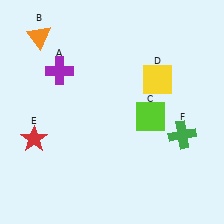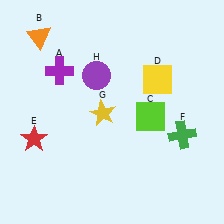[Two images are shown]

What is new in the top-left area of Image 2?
A purple circle (H) was added in the top-left area of Image 2.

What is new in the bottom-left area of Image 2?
A yellow star (G) was added in the bottom-left area of Image 2.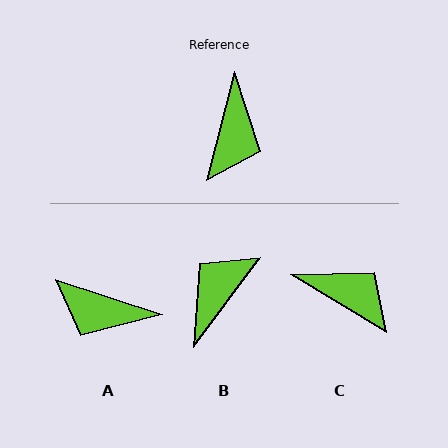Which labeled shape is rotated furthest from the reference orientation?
B, about 158 degrees away.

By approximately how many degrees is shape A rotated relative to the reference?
Approximately 93 degrees clockwise.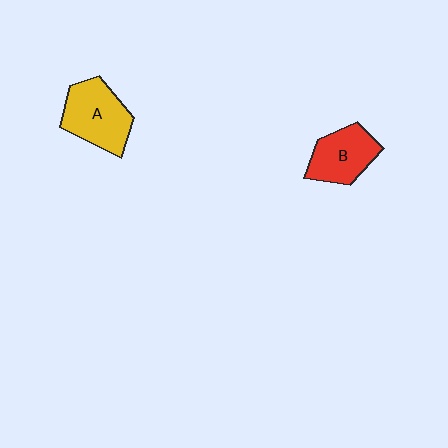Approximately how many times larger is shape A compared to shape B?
Approximately 1.2 times.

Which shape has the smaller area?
Shape B (red).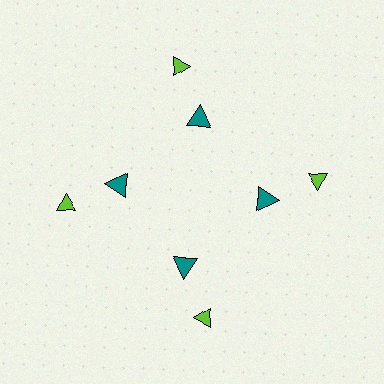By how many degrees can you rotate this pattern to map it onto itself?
The pattern maps onto itself every 90 degrees of rotation.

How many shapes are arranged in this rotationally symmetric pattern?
There are 8 shapes, arranged in 4 groups of 2.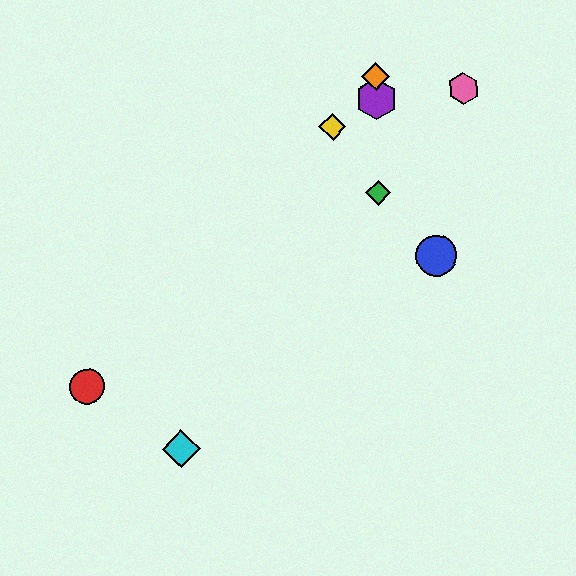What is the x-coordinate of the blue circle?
The blue circle is at x≈436.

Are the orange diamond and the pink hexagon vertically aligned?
No, the orange diamond is at x≈375 and the pink hexagon is at x≈464.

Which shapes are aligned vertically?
The green diamond, the purple hexagon, the orange diamond are aligned vertically.